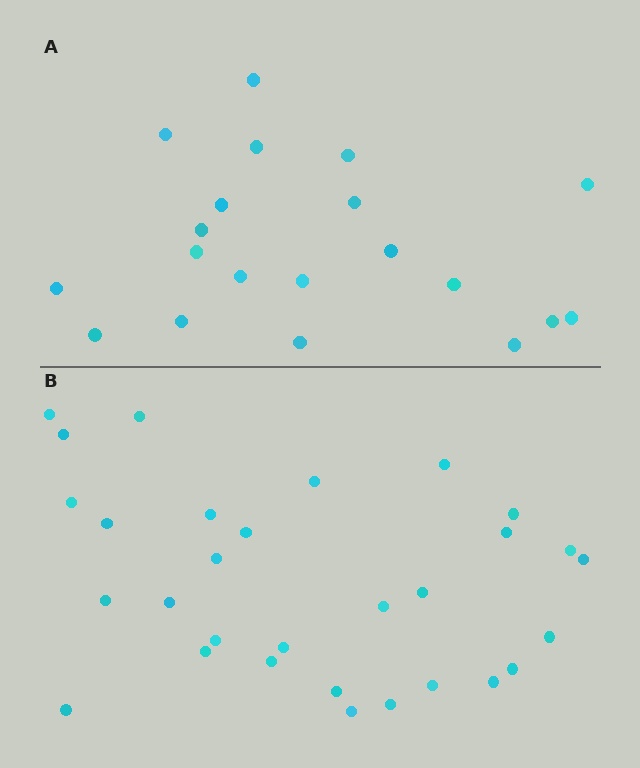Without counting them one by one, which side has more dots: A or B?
Region B (the bottom region) has more dots.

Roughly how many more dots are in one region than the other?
Region B has roughly 10 or so more dots than region A.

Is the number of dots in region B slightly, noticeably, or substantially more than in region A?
Region B has substantially more. The ratio is roughly 1.5 to 1.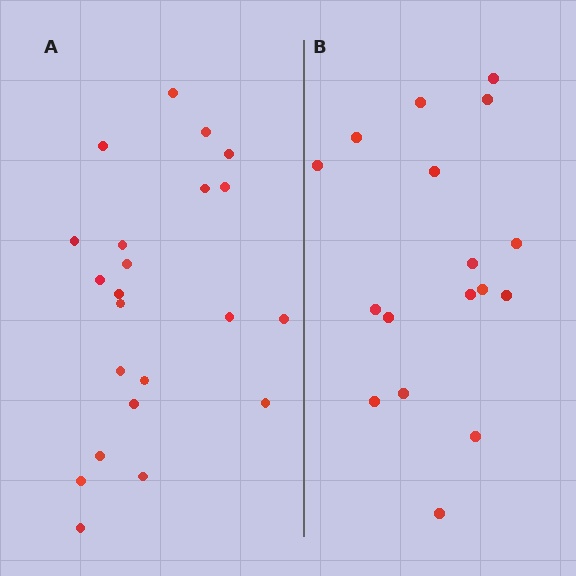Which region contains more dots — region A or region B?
Region A (the left region) has more dots.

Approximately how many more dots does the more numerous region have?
Region A has about 5 more dots than region B.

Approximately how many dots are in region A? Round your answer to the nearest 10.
About 20 dots. (The exact count is 22, which rounds to 20.)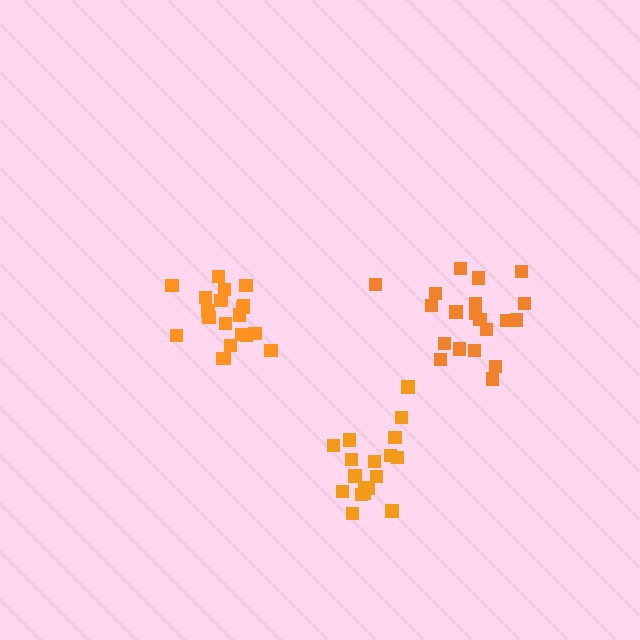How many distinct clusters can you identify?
There are 3 distinct clusters.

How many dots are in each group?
Group 1: 20 dots, Group 2: 20 dots, Group 3: 18 dots (58 total).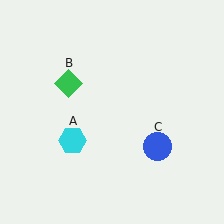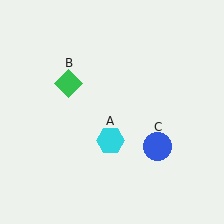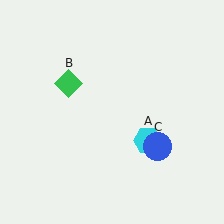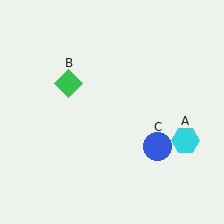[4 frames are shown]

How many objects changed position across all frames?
1 object changed position: cyan hexagon (object A).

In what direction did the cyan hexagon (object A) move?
The cyan hexagon (object A) moved right.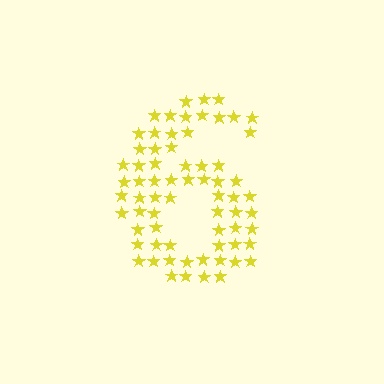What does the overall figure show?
The overall figure shows the digit 6.